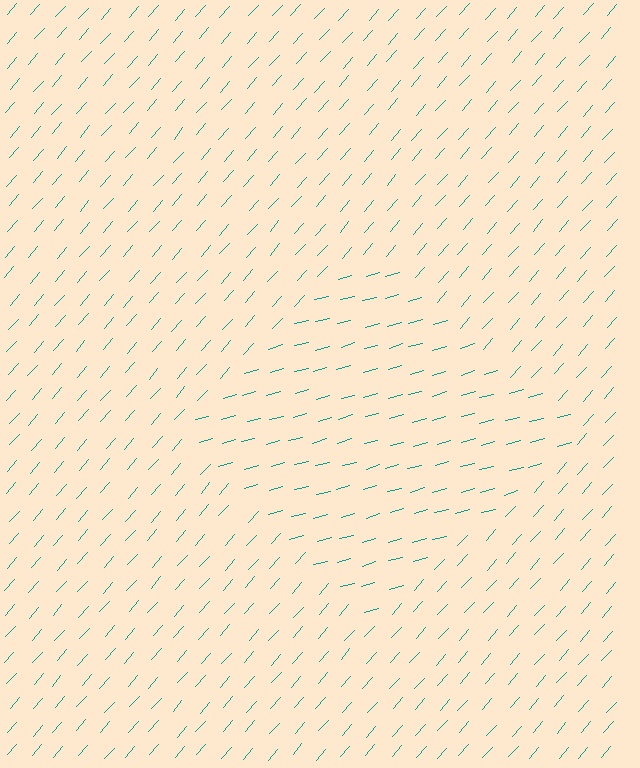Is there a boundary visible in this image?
Yes, there is a texture boundary formed by a change in line orientation.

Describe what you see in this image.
The image is filled with small teal line segments. A diamond region in the image has lines oriented differently from the surrounding lines, creating a visible texture boundary.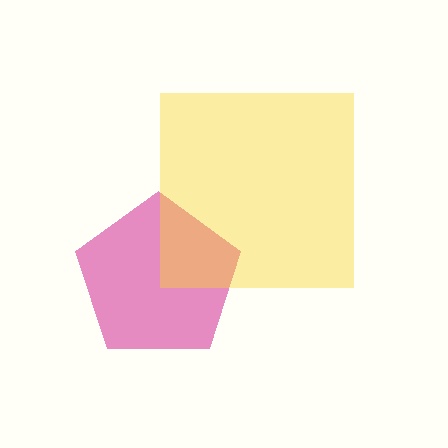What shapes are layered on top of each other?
The layered shapes are: a magenta pentagon, a yellow square.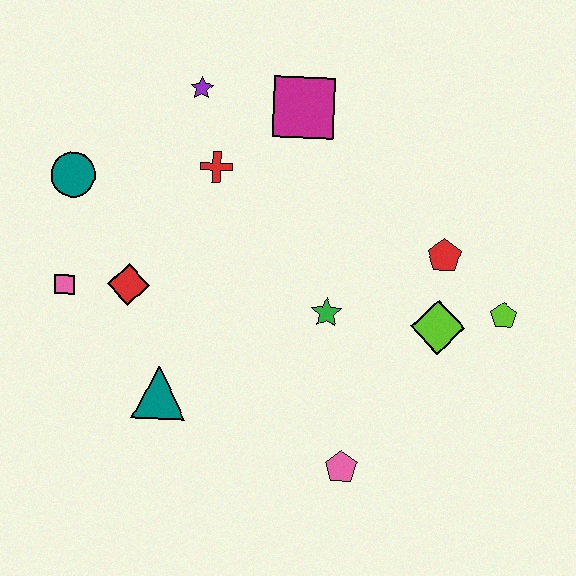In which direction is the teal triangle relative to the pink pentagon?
The teal triangle is to the left of the pink pentagon.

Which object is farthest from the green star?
The teal circle is farthest from the green star.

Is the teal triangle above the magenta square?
No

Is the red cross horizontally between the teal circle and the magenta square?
Yes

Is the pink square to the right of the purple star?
No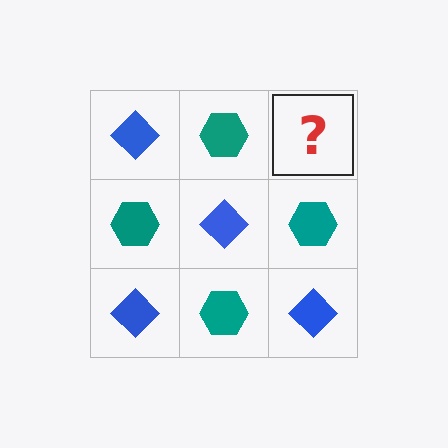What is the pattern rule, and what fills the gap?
The rule is that it alternates blue diamond and teal hexagon in a checkerboard pattern. The gap should be filled with a blue diamond.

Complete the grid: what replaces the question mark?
The question mark should be replaced with a blue diamond.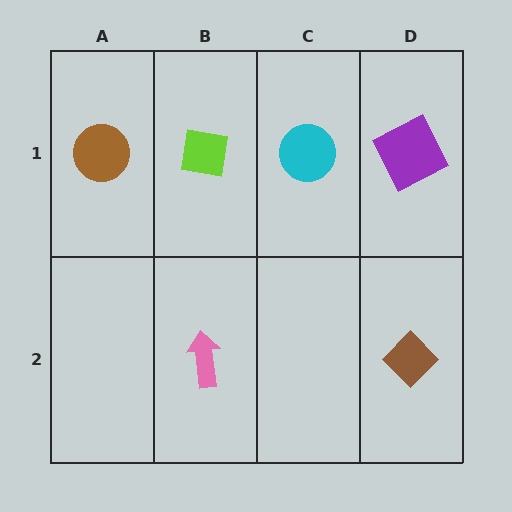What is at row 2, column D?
A brown diamond.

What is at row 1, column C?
A cyan circle.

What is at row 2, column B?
A pink arrow.